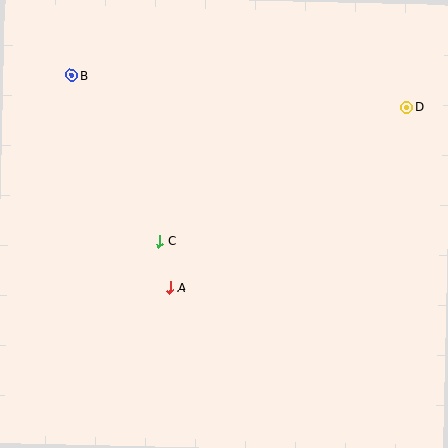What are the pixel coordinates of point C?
Point C is at (159, 241).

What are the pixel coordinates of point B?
Point B is at (72, 75).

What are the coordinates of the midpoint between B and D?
The midpoint between B and D is at (239, 91).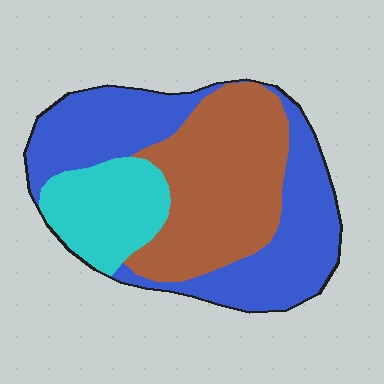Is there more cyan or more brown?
Brown.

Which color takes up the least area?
Cyan, at roughly 20%.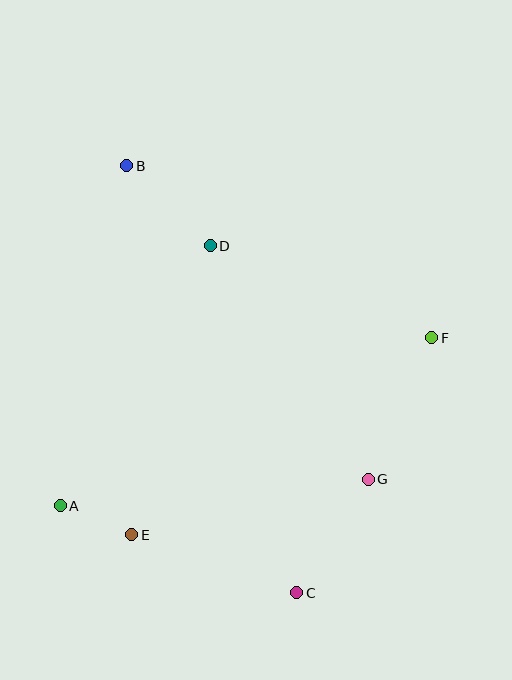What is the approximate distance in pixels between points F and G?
The distance between F and G is approximately 155 pixels.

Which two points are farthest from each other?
Points B and C are farthest from each other.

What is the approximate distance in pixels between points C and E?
The distance between C and E is approximately 175 pixels.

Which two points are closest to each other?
Points A and E are closest to each other.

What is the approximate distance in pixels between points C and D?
The distance between C and D is approximately 358 pixels.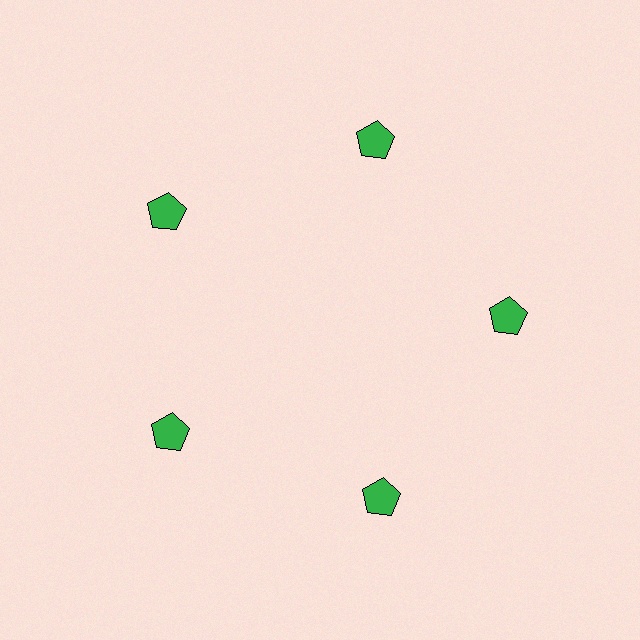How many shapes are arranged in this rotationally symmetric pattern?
There are 5 shapes, arranged in 5 groups of 1.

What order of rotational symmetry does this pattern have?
This pattern has 5-fold rotational symmetry.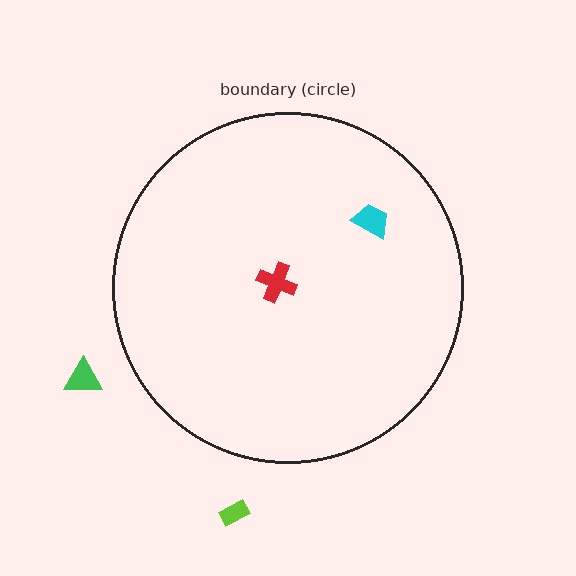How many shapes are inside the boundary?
2 inside, 2 outside.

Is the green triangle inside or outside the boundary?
Outside.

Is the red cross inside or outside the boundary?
Inside.